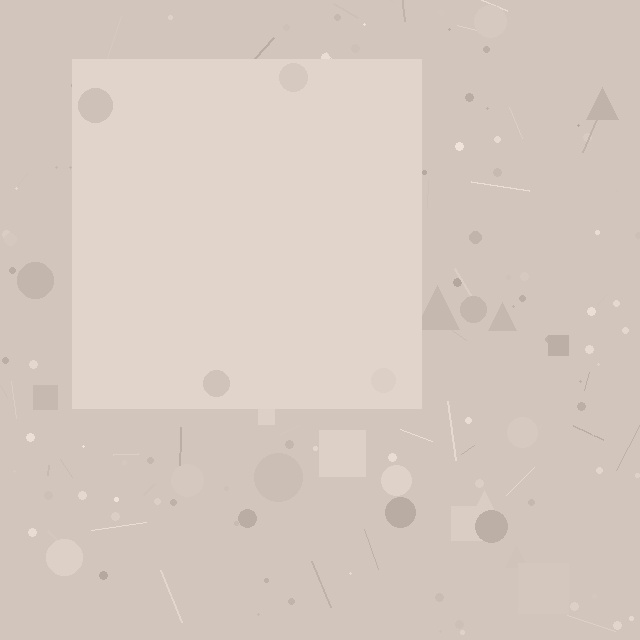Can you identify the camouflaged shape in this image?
The camouflaged shape is a square.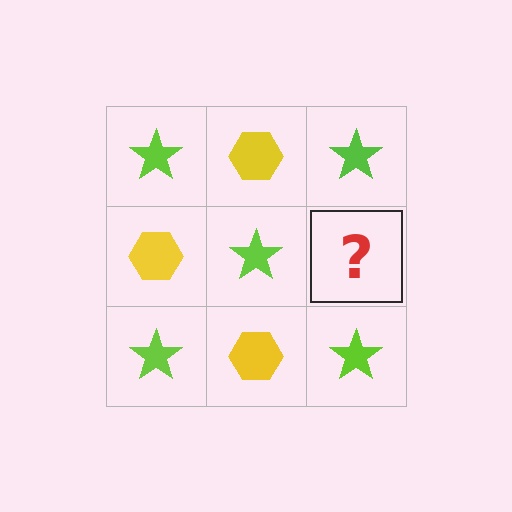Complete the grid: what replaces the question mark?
The question mark should be replaced with a yellow hexagon.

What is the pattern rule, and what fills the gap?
The rule is that it alternates lime star and yellow hexagon in a checkerboard pattern. The gap should be filled with a yellow hexagon.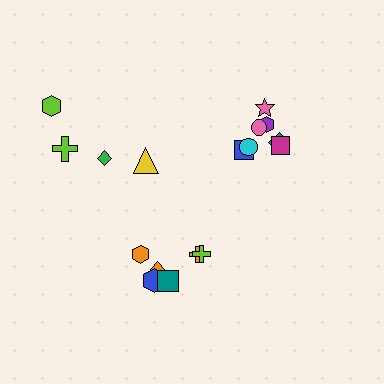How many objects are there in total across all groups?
There are 18 objects.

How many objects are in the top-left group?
There are 4 objects.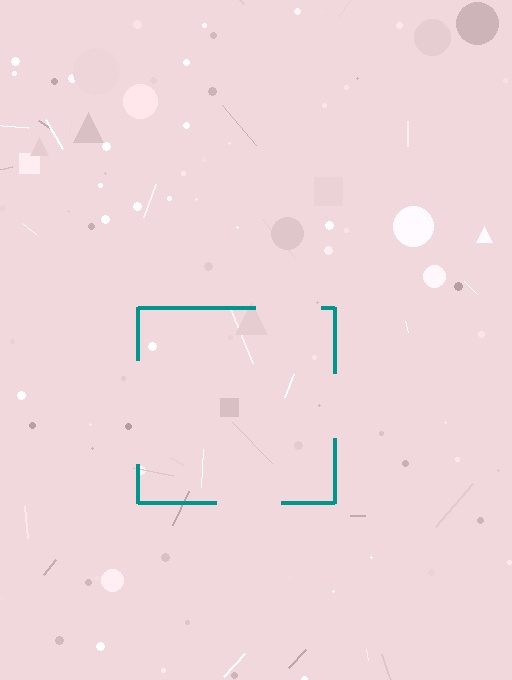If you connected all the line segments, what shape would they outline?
They would outline a square.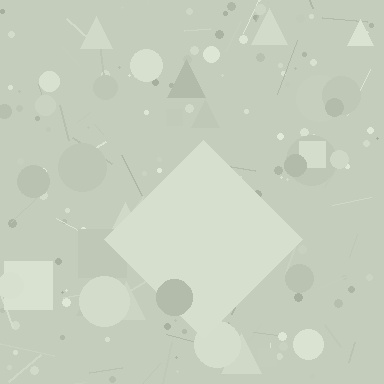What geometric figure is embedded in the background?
A diamond is embedded in the background.